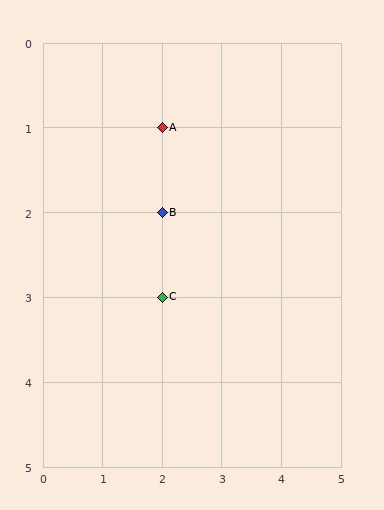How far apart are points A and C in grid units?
Points A and C are 2 rows apart.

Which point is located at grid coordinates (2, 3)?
Point C is at (2, 3).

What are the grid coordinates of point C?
Point C is at grid coordinates (2, 3).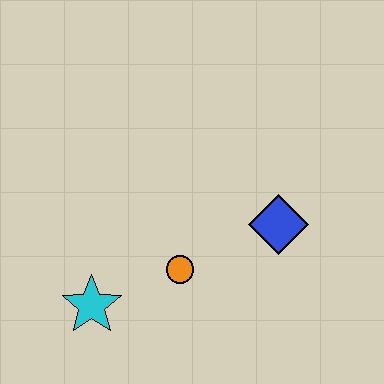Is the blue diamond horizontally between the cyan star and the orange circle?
No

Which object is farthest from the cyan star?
The blue diamond is farthest from the cyan star.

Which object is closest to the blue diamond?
The orange circle is closest to the blue diamond.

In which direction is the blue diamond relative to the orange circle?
The blue diamond is to the right of the orange circle.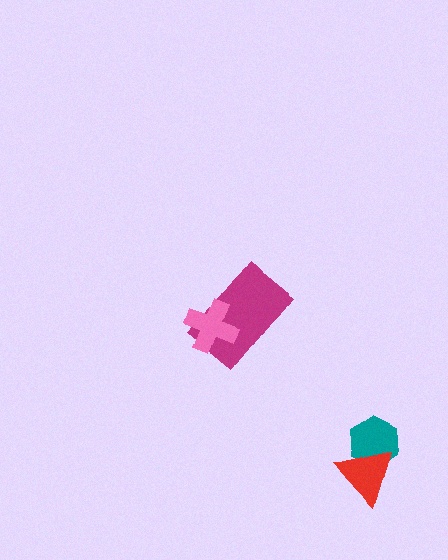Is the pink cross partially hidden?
No, no other shape covers it.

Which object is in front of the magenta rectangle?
The pink cross is in front of the magenta rectangle.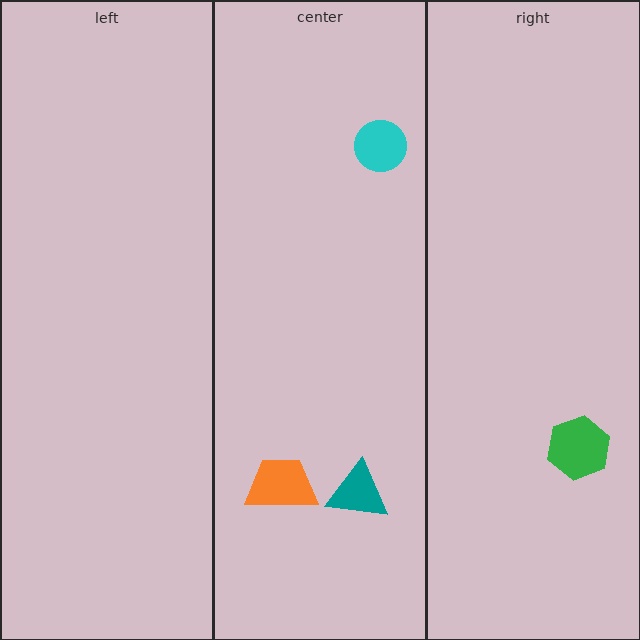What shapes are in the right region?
The green hexagon.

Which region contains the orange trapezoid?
The center region.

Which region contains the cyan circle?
The center region.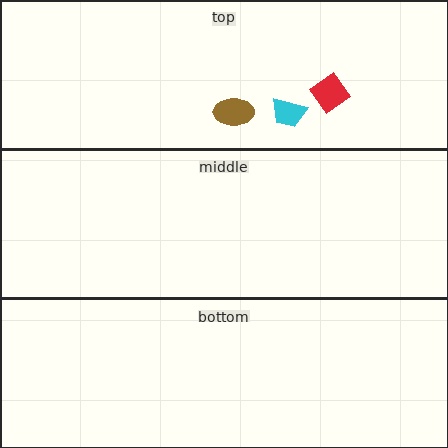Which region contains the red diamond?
The top region.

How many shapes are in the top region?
3.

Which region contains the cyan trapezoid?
The top region.